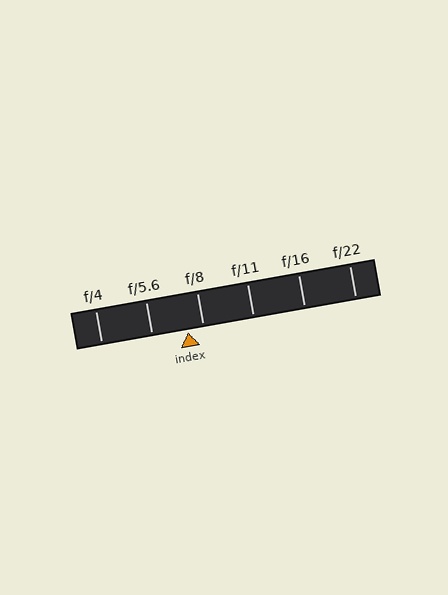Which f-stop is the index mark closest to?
The index mark is closest to f/8.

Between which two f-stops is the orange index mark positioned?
The index mark is between f/5.6 and f/8.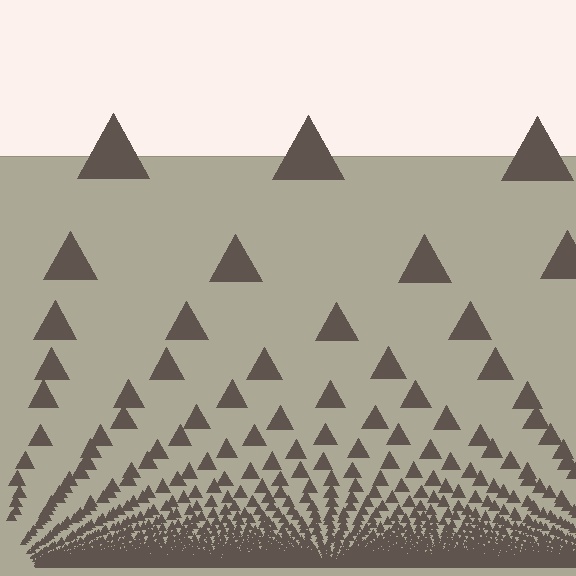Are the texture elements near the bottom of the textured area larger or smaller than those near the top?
Smaller. The gradient is inverted — elements near the bottom are smaller and denser.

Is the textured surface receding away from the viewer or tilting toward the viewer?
The surface appears to tilt toward the viewer. Texture elements get larger and sparser toward the top.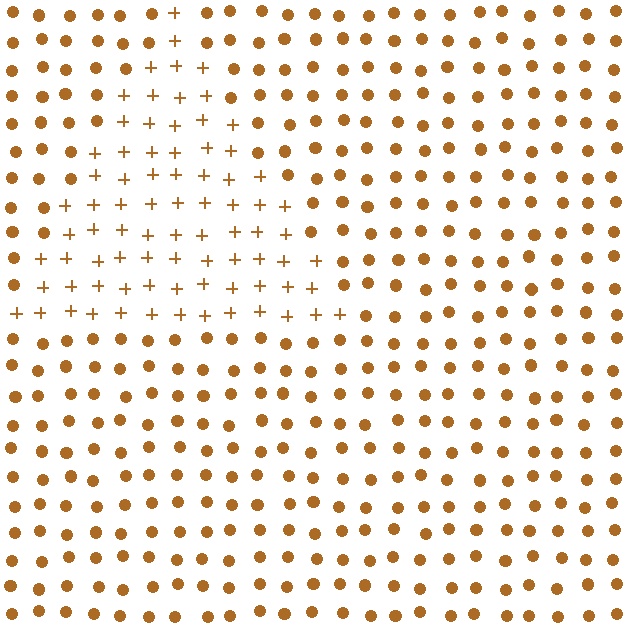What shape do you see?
I see a triangle.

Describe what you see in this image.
The image is filled with small brown elements arranged in a uniform grid. A triangle-shaped region contains plus signs, while the surrounding area contains circles. The boundary is defined purely by the change in element shape.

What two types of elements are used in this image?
The image uses plus signs inside the triangle region and circles outside it.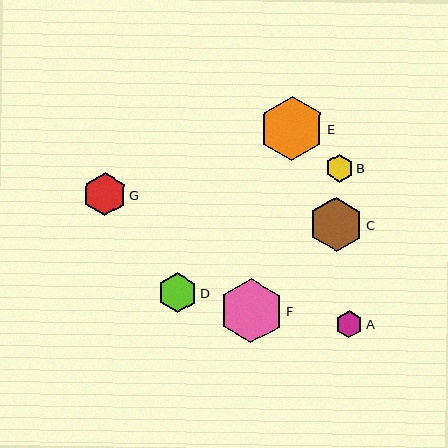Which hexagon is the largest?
Hexagon E is the largest with a size of approximately 64 pixels.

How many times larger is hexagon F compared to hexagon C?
Hexagon F is approximately 1.2 times the size of hexagon C.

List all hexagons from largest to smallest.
From largest to smallest: E, F, C, G, D, B, A.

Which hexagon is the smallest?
Hexagon A is the smallest with a size of approximately 27 pixels.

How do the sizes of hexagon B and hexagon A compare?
Hexagon B and hexagon A are approximately the same size.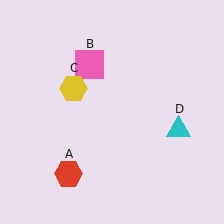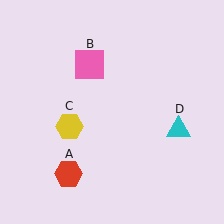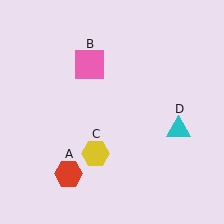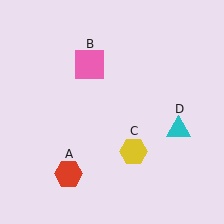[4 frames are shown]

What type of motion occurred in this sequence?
The yellow hexagon (object C) rotated counterclockwise around the center of the scene.